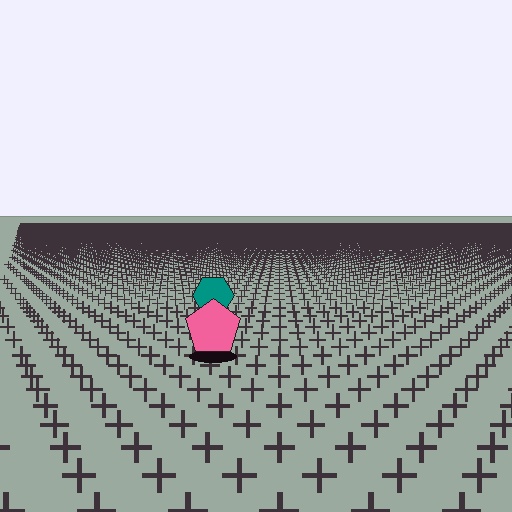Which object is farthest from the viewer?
The teal hexagon is farthest from the viewer. It appears smaller and the ground texture around it is denser.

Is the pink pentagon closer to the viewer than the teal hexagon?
Yes. The pink pentagon is closer — you can tell from the texture gradient: the ground texture is coarser near it.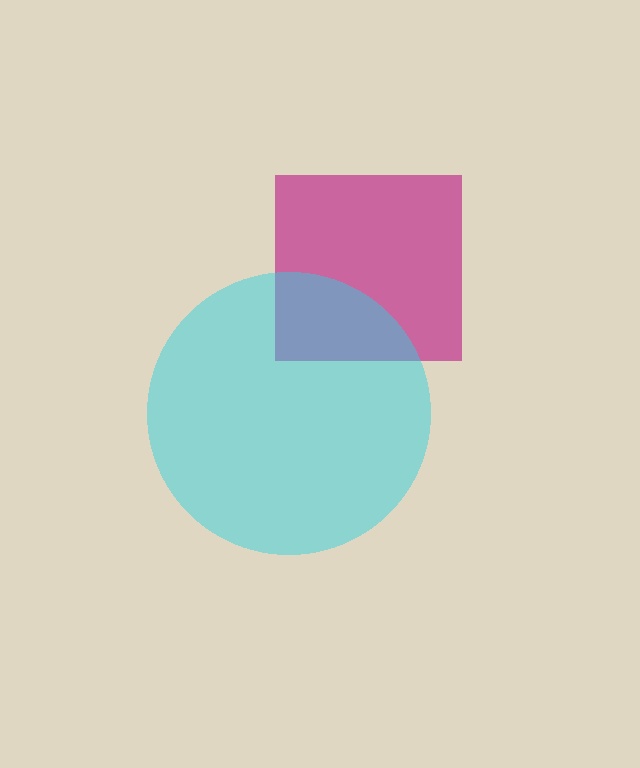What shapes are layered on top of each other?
The layered shapes are: a magenta square, a cyan circle.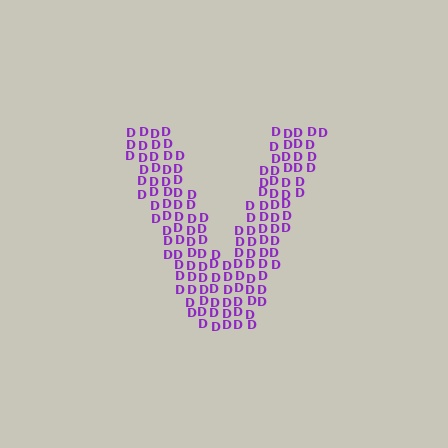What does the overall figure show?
The overall figure shows the letter V.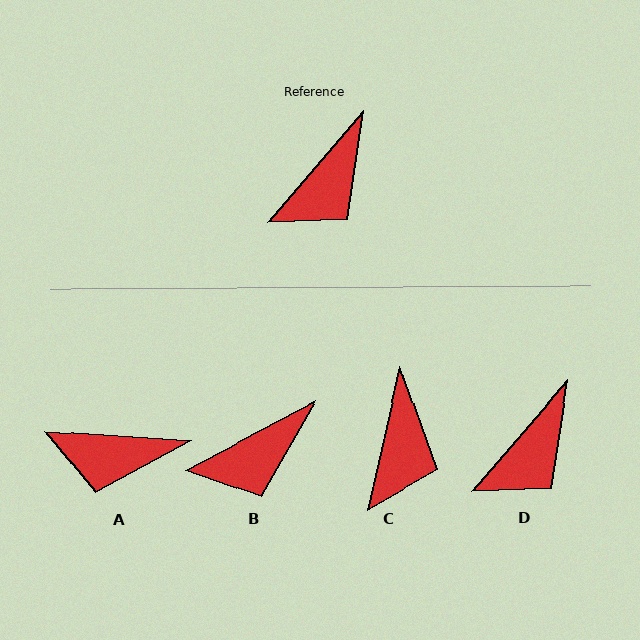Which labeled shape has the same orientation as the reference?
D.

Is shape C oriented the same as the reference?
No, it is off by about 28 degrees.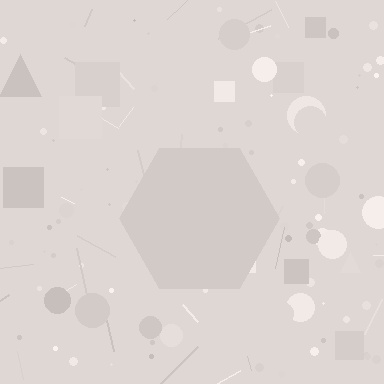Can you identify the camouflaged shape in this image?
The camouflaged shape is a hexagon.